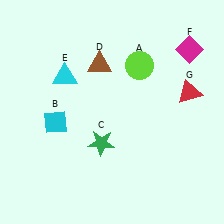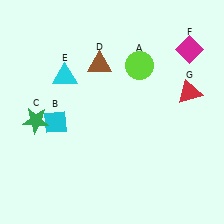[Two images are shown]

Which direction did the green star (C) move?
The green star (C) moved left.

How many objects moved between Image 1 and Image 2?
1 object moved between the two images.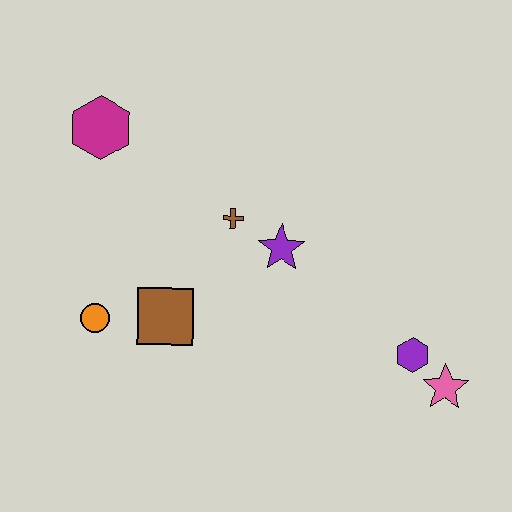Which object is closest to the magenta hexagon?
The brown cross is closest to the magenta hexagon.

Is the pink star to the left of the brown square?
No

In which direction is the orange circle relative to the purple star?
The orange circle is to the left of the purple star.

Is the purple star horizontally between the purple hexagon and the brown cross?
Yes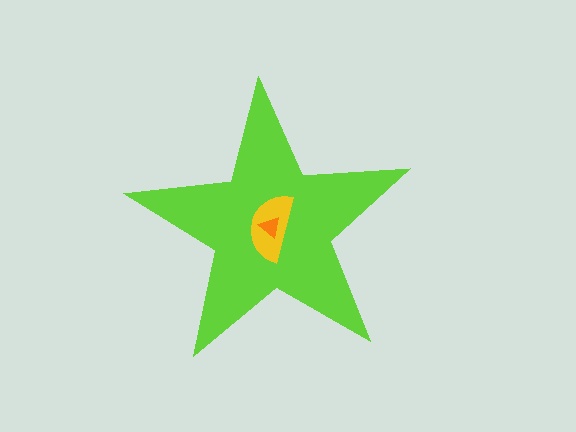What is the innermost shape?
The orange triangle.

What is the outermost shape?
The lime star.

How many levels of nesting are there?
3.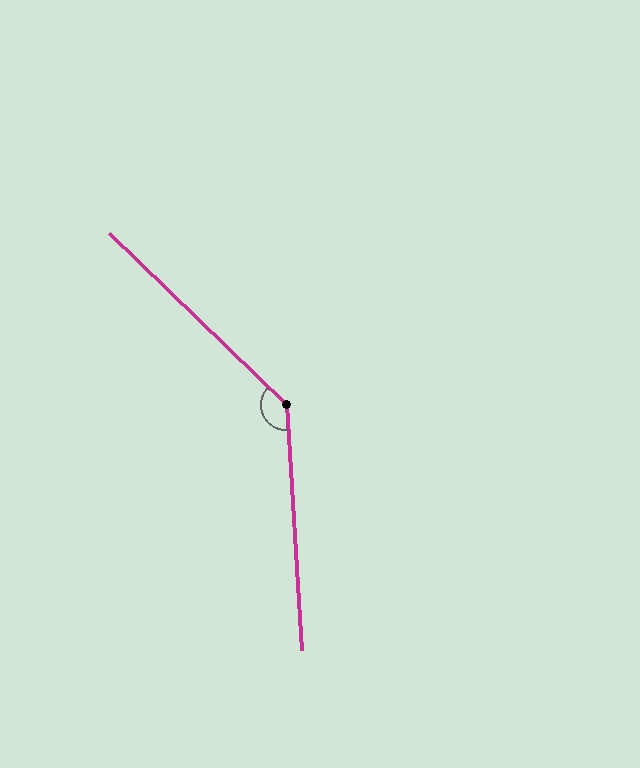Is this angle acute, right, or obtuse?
It is obtuse.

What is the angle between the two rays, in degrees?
Approximately 138 degrees.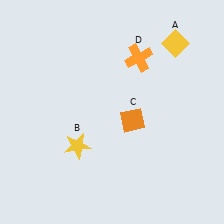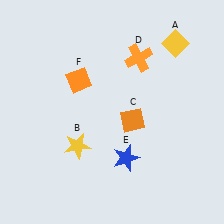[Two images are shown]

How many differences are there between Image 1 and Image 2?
There are 2 differences between the two images.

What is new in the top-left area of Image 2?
An orange diamond (F) was added in the top-left area of Image 2.